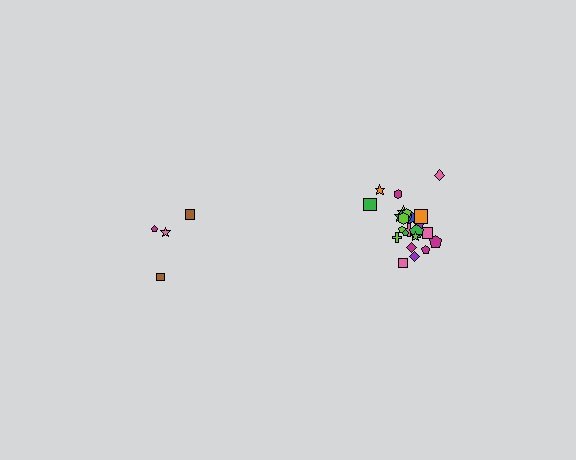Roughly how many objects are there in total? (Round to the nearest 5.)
Roughly 30 objects in total.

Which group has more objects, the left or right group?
The right group.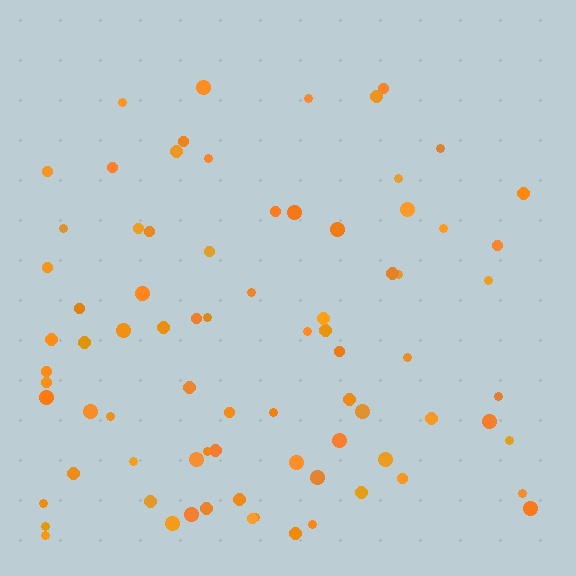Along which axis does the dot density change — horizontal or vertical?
Vertical.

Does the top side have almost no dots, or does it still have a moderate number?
Still a moderate number, just noticeably fewer than the bottom.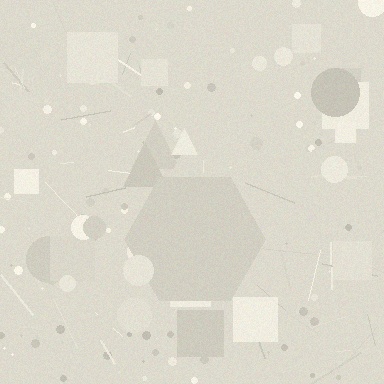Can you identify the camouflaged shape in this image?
The camouflaged shape is a hexagon.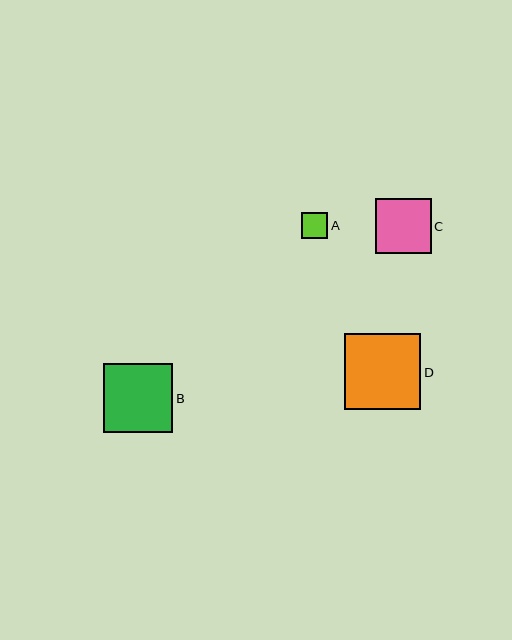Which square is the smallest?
Square A is the smallest with a size of approximately 26 pixels.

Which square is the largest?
Square D is the largest with a size of approximately 77 pixels.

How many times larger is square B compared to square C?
Square B is approximately 1.2 times the size of square C.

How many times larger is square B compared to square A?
Square B is approximately 2.6 times the size of square A.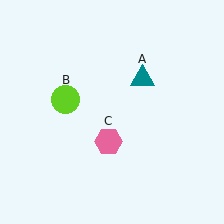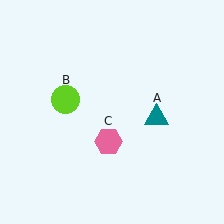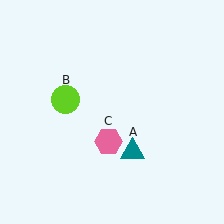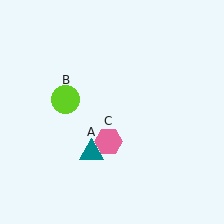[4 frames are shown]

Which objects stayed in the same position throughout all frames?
Lime circle (object B) and pink hexagon (object C) remained stationary.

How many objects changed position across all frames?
1 object changed position: teal triangle (object A).